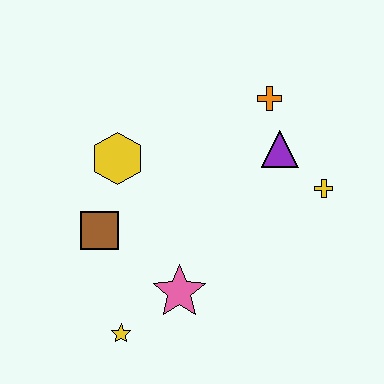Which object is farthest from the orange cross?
The yellow star is farthest from the orange cross.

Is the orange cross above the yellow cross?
Yes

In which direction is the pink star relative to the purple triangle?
The pink star is below the purple triangle.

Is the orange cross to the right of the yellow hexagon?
Yes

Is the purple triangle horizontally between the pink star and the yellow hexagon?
No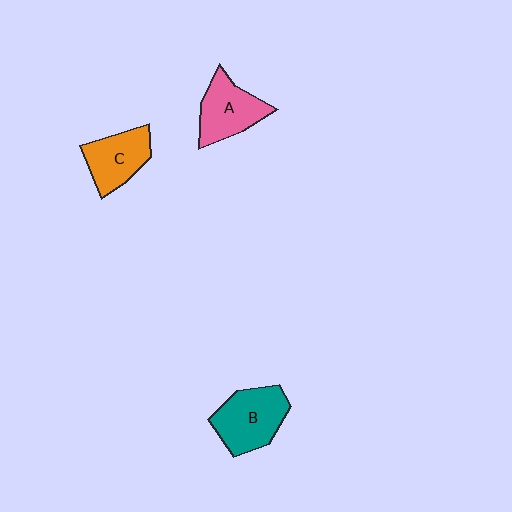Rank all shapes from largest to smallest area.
From largest to smallest: B (teal), A (pink), C (orange).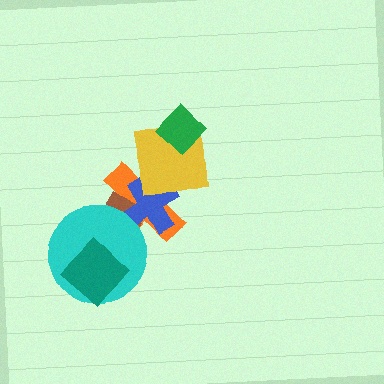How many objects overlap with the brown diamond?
3 objects overlap with the brown diamond.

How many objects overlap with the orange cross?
4 objects overlap with the orange cross.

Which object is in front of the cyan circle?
The teal diamond is in front of the cyan circle.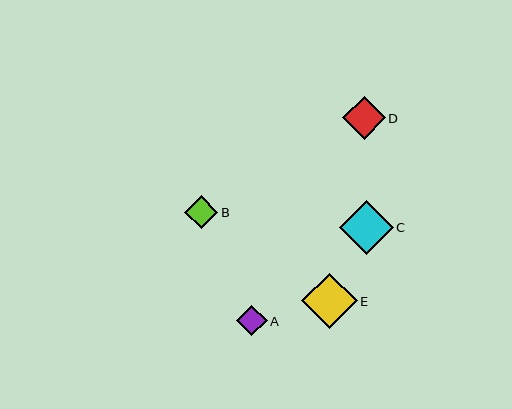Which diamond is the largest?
Diamond E is the largest with a size of approximately 56 pixels.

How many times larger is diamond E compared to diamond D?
Diamond E is approximately 1.3 times the size of diamond D.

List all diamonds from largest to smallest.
From largest to smallest: E, C, D, B, A.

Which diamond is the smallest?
Diamond A is the smallest with a size of approximately 31 pixels.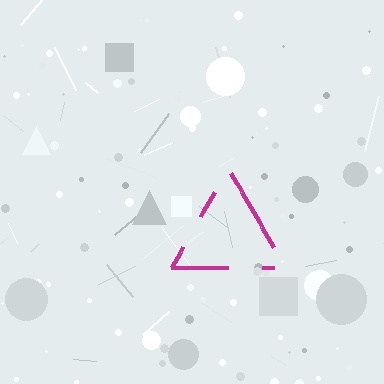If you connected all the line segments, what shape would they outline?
They would outline a triangle.